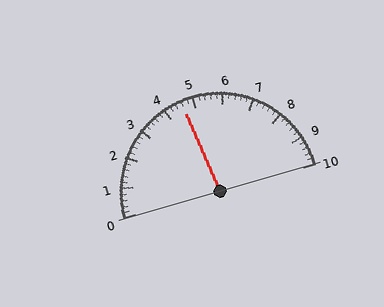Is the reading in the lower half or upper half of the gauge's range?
The reading is in the lower half of the range (0 to 10).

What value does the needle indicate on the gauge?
The needle indicates approximately 4.6.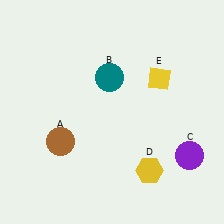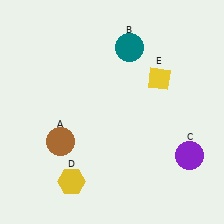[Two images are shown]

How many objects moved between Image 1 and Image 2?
2 objects moved between the two images.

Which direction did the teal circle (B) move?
The teal circle (B) moved up.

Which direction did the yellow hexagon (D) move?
The yellow hexagon (D) moved left.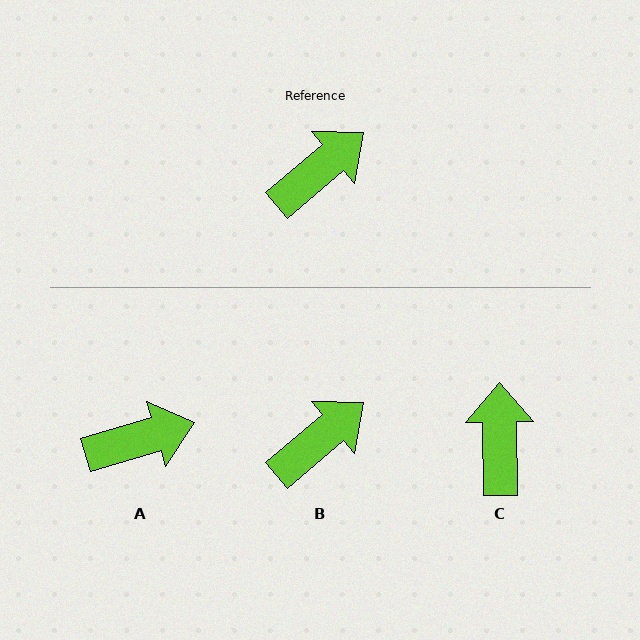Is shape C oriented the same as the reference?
No, it is off by about 51 degrees.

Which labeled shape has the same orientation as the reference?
B.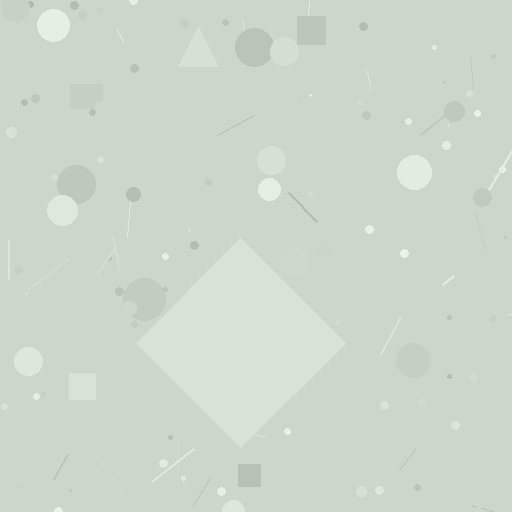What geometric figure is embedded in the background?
A diamond is embedded in the background.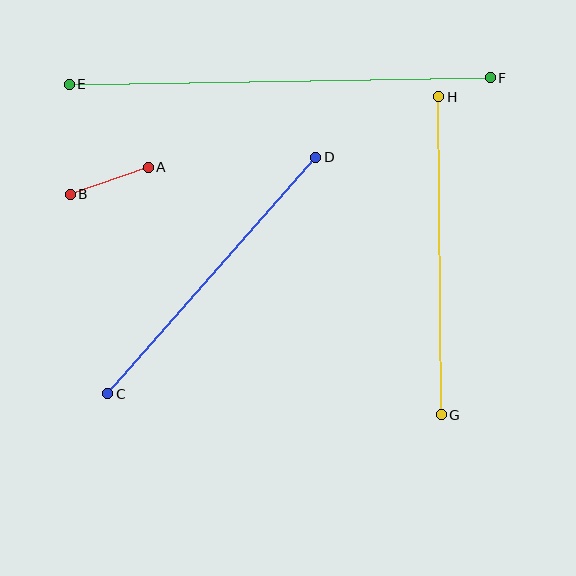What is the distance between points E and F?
The distance is approximately 421 pixels.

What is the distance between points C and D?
The distance is approximately 315 pixels.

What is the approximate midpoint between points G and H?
The midpoint is at approximately (440, 256) pixels.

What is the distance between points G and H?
The distance is approximately 318 pixels.